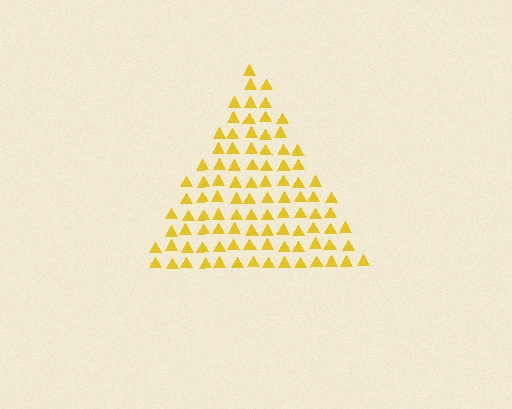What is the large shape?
The large shape is a triangle.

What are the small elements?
The small elements are triangles.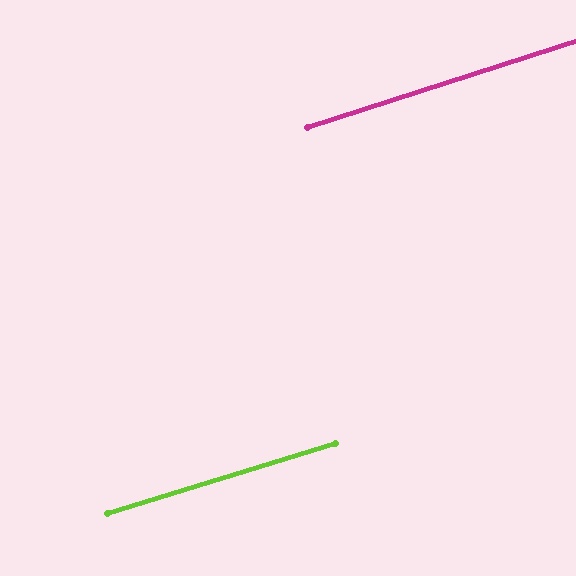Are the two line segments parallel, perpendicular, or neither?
Parallel — their directions differ by only 0.7°.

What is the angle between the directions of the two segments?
Approximately 1 degree.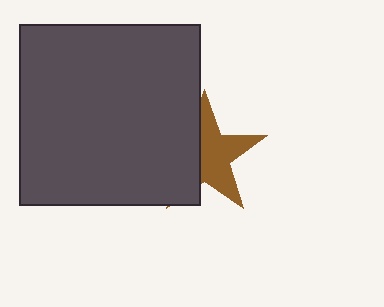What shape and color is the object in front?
The object in front is a dark gray square.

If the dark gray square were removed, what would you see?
You would see the complete brown star.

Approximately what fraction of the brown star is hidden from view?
Roughly 44% of the brown star is hidden behind the dark gray square.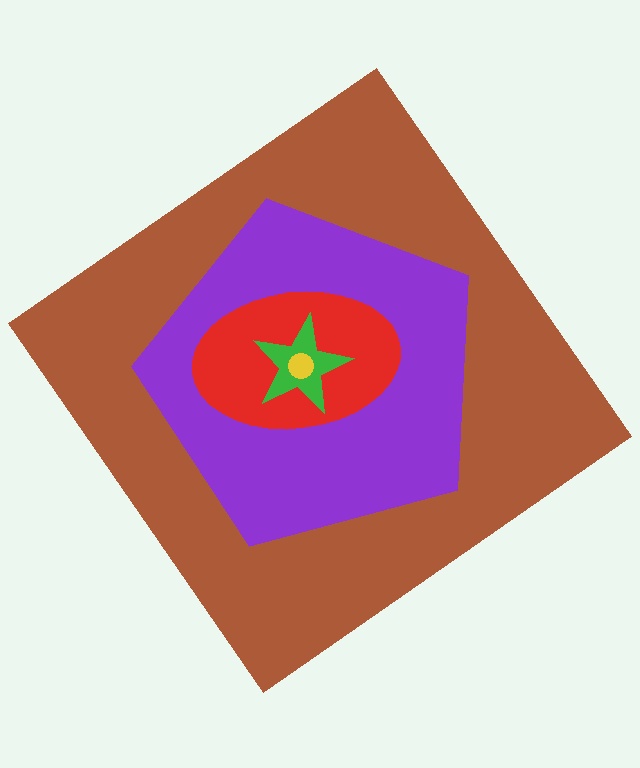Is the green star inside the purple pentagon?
Yes.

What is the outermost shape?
The brown diamond.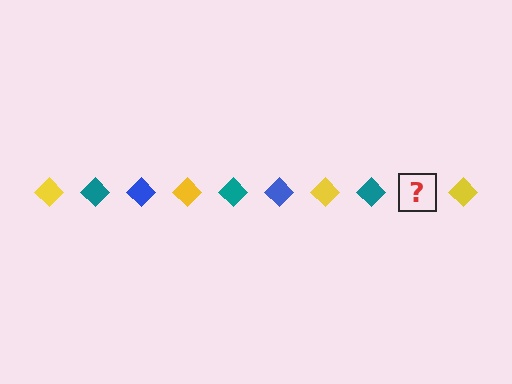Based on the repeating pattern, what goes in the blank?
The blank should be a blue diamond.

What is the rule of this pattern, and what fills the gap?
The rule is that the pattern cycles through yellow, teal, blue diamonds. The gap should be filled with a blue diamond.